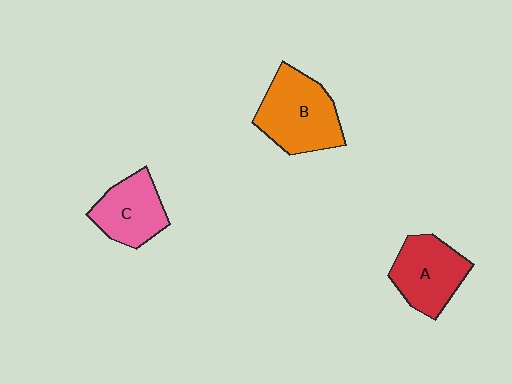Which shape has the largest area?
Shape B (orange).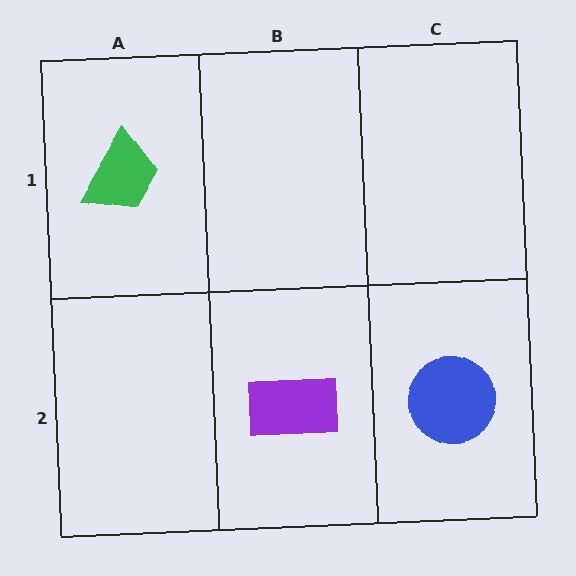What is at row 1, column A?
A green trapezoid.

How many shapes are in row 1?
1 shape.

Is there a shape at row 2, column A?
No, that cell is empty.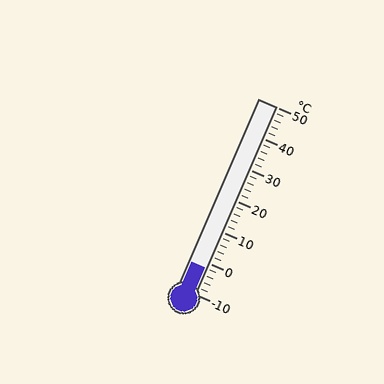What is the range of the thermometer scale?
The thermometer scale ranges from -10°C to 50°C.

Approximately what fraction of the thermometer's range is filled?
The thermometer is filled to approximately 15% of its range.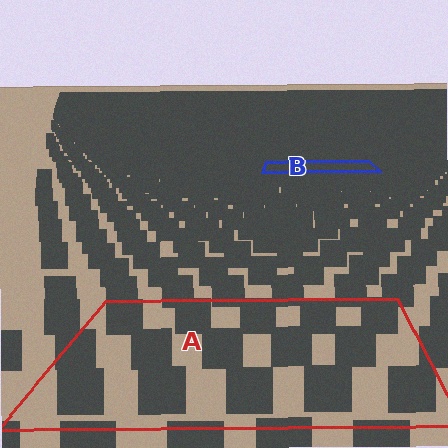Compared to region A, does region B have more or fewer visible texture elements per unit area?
Region B has more texture elements per unit area — they are packed more densely because it is farther away.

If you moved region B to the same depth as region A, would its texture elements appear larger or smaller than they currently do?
They would appear larger. At a closer depth, the same texture elements are projected at a bigger on-screen size.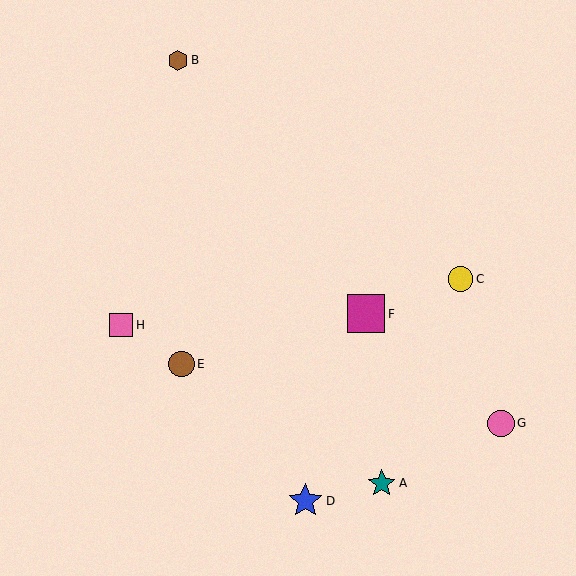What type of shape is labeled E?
Shape E is a brown circle.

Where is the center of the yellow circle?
The center of the yellow circle is at (461, 279).